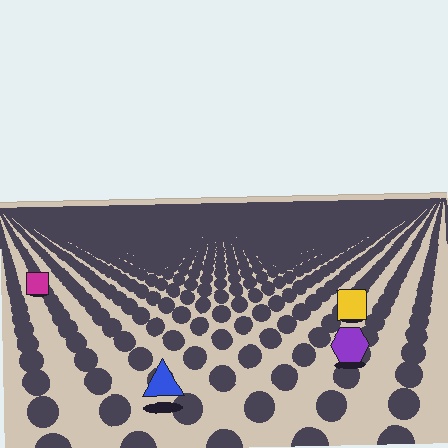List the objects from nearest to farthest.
From nearest to farthest: the blue triangle, the purple hexagon, the yellow square, the magenta square.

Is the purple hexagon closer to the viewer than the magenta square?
Yes. The purple hexagon is closer — you can tell from the texture gradient: the ground texture is coarser near it.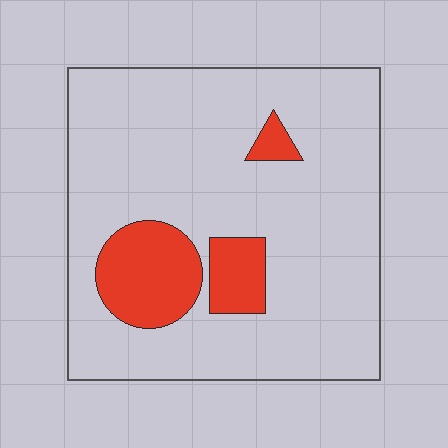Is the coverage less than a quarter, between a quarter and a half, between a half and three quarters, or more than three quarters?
Less than a quarter.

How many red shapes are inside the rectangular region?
3.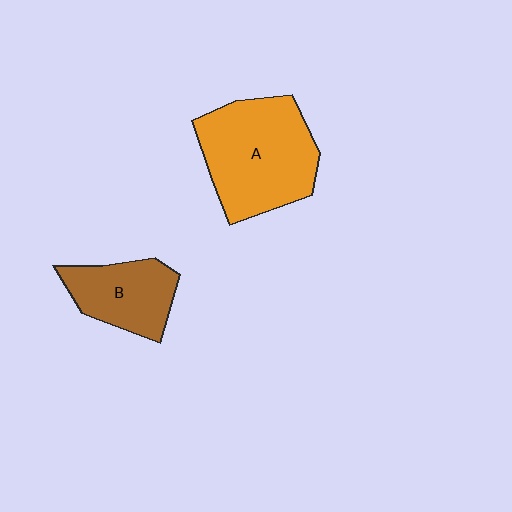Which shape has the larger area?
Shape A (orange).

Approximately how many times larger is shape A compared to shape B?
Approximately 1.7 times.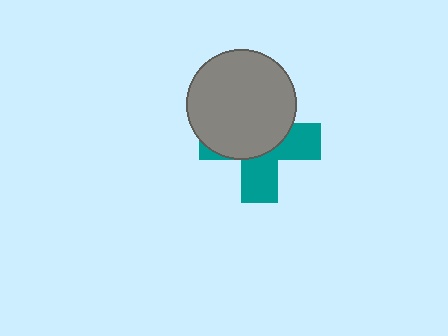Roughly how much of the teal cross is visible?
A small part of it is visible (roughly 44%).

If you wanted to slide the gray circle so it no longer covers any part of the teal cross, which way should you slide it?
Slide it up — that is the most direct way to separate the two shapes.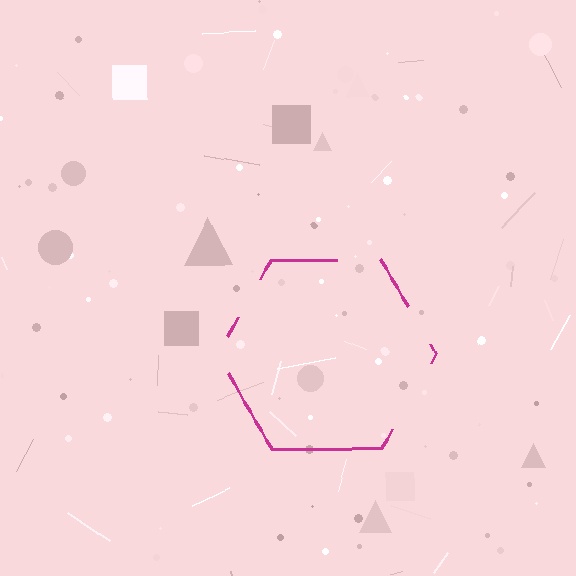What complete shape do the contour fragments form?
The contour fragments form a hexagon.